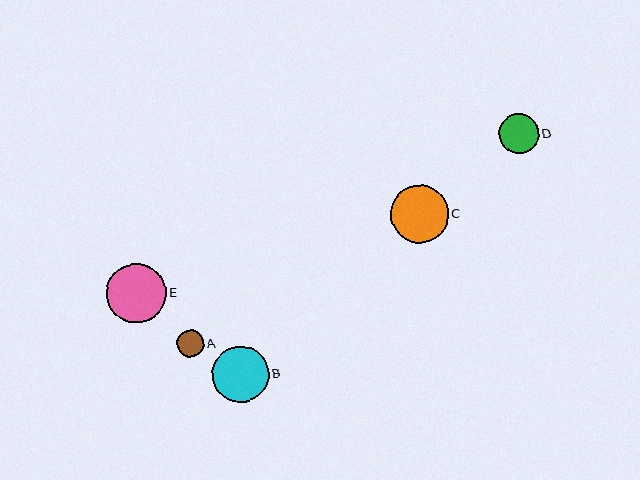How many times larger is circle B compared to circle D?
Circle B is approximately 1.4 times the size of circle D.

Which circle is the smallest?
Circle A is the smallest with a size of approximately 27 pixels.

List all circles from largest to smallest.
From largest to smallest: E, C, B, D, A.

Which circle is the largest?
Circle E is the largest with a size of approximately 60 pixels.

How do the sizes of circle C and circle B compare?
Circle C and circle B are approximately the same size.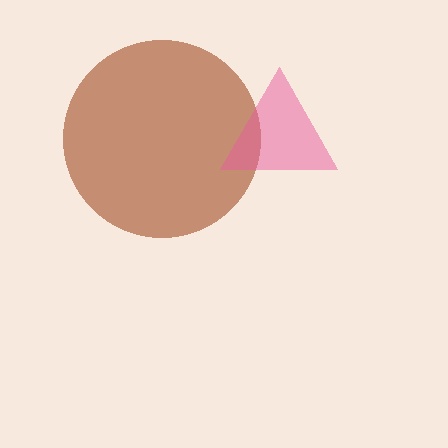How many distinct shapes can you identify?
There are 2 distinct shapes: a brown circle, a pink triangle.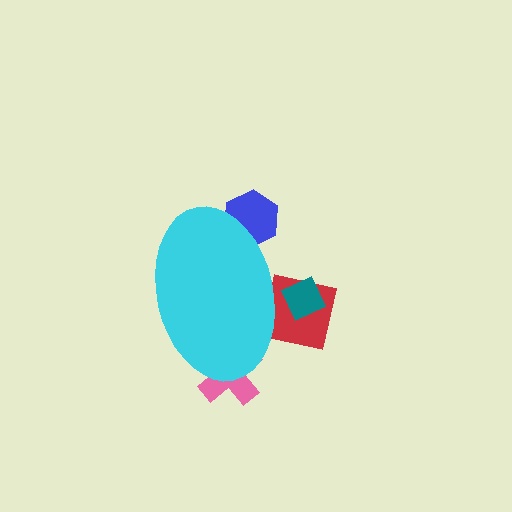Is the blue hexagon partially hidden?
Yes, the blue hexagon is partially hidden behind the cyan ellipse.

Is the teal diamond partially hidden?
Yes, the teal diamond is partially hidden behind the cyan ellipse.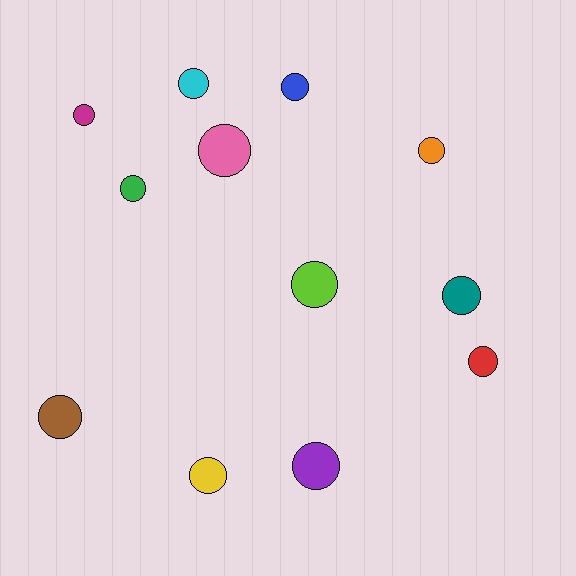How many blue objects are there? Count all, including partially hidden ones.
There is 1 blue object.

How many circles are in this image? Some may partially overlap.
There are 12 circles.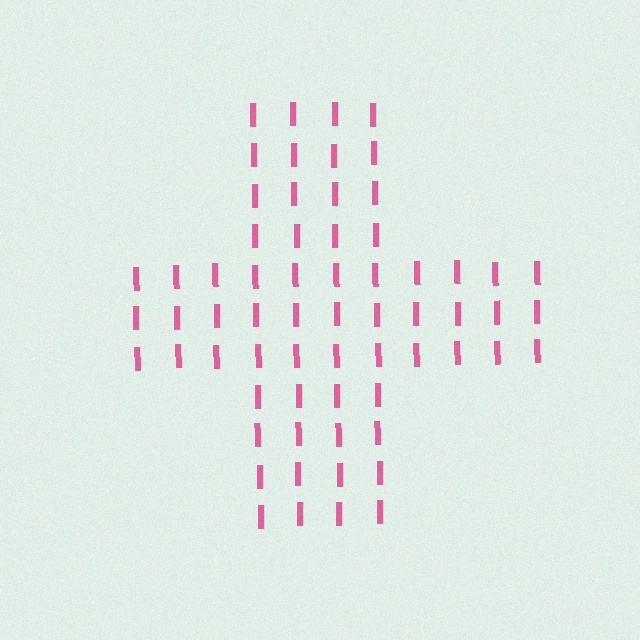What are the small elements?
The small elements are letter I's.